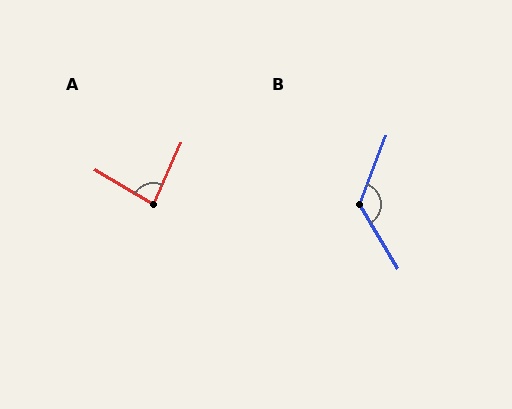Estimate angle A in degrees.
Approximately 83 degrees.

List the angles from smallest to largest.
A (83°), B (128°).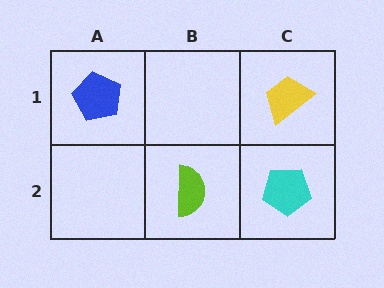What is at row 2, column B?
A lime semicircle.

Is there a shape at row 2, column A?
No, that cell is empty.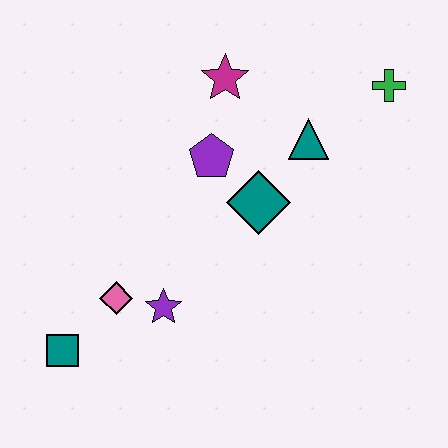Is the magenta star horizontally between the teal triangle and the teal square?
Yes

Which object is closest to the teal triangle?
The teal diamond is closest to the teal triangle.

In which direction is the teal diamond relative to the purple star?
The teal diamond is above the purple star.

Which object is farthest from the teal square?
The green cross is farthest from the teal square.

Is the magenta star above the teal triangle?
Yes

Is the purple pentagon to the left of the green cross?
Yes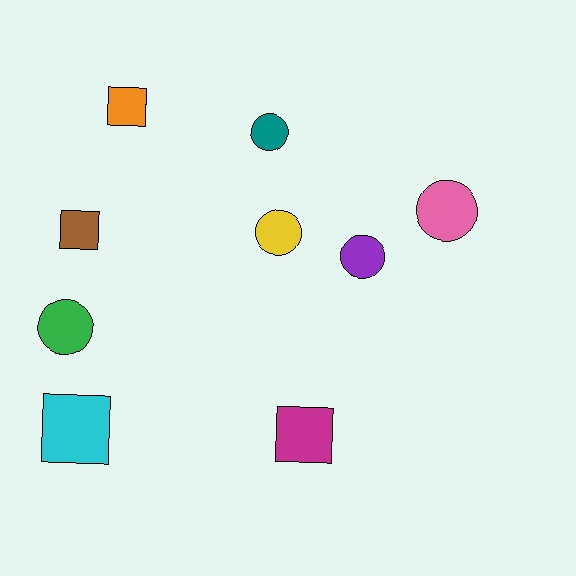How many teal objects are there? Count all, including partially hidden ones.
There is 1 teal object.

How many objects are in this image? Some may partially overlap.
There are 9 objects.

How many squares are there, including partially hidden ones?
There are 4 squares.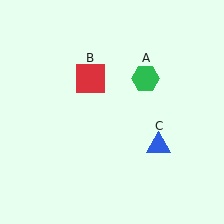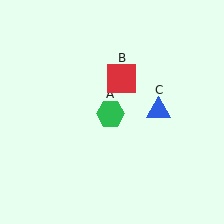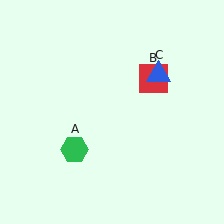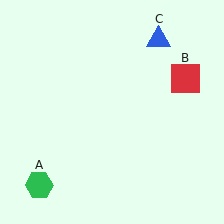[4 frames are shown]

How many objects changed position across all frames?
3 objects changed position: green hexagon (object A), red square (object B), blue triangle (object C).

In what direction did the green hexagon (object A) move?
The green hexagon (object A) moved down and to the left.